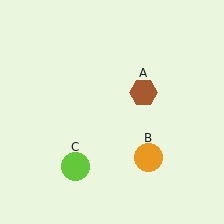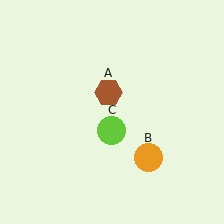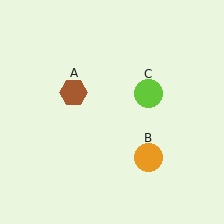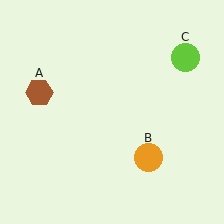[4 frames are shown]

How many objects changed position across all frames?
2 objects changed position: brown hexagon (object A), lime circle (object C).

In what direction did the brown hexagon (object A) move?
The brown hexagon (object A) moved left.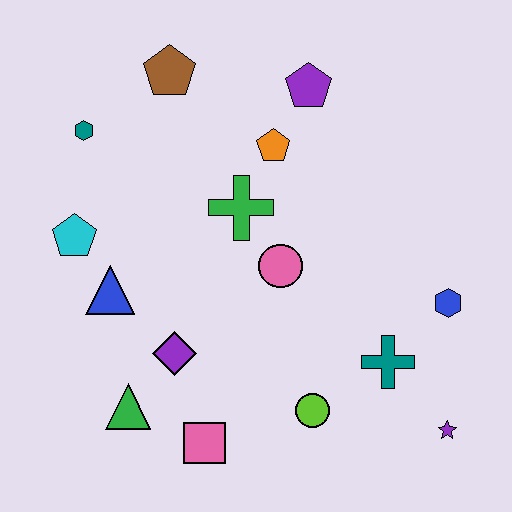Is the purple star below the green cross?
Yes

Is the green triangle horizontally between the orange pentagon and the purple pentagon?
No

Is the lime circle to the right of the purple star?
No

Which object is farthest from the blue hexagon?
The teal hexagon is farthest from the blue hexagon.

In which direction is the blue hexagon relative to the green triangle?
The blue hexagon is to the right of the green triangle.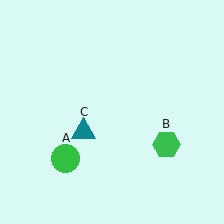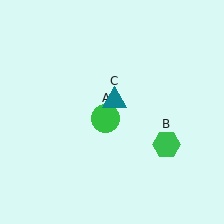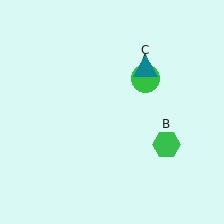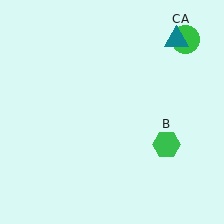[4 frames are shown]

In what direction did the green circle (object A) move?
The green circle (object A) moved up and to the right.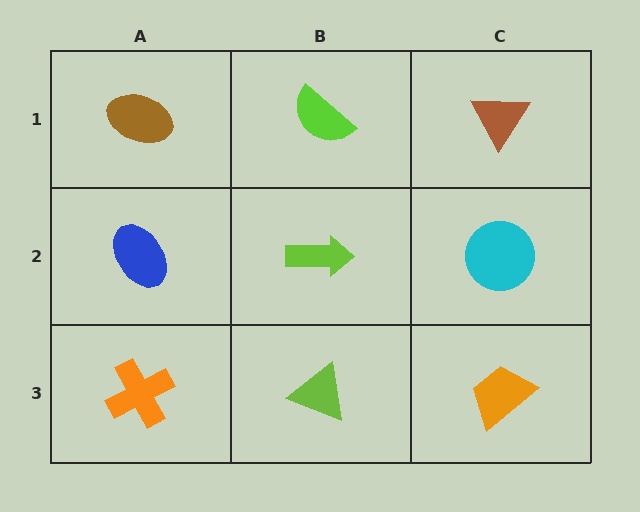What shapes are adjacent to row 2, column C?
A brown triangle (row 1, column C), an orange trapezoid (row 3, column C), a lime arrow (row 2, column B).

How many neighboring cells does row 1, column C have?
2.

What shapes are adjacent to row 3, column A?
A blue ellipse (row 2, column A), a lime triangle (row 3, column B).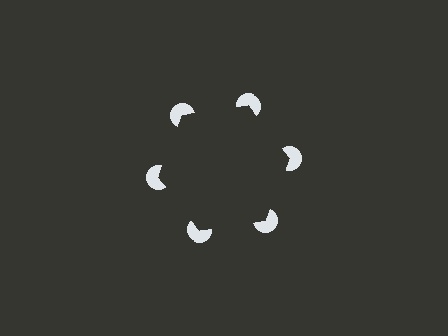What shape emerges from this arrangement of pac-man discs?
An illusory hexagon — its edges are inferred from the aligned wedge cuts in the pac-man discs, not physically drawn.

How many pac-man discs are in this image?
There are 6 — one at each vertex of the illusory hexagon.